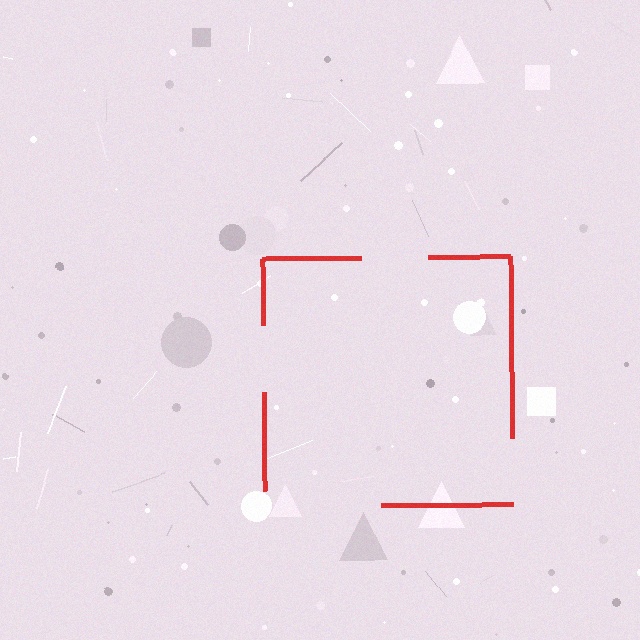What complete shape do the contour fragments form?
The contour fragments form a square.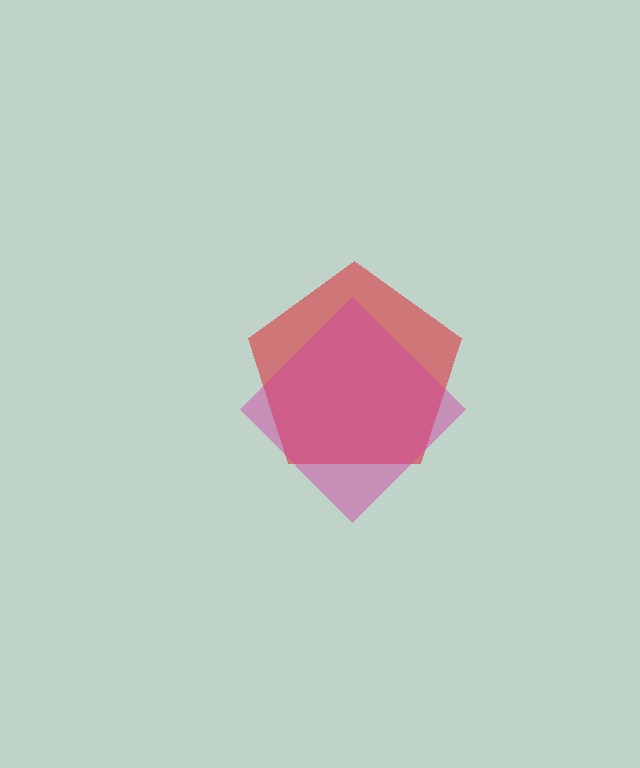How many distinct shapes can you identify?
There are 2 distinct shapes: a red pentagon, a magenta diamond.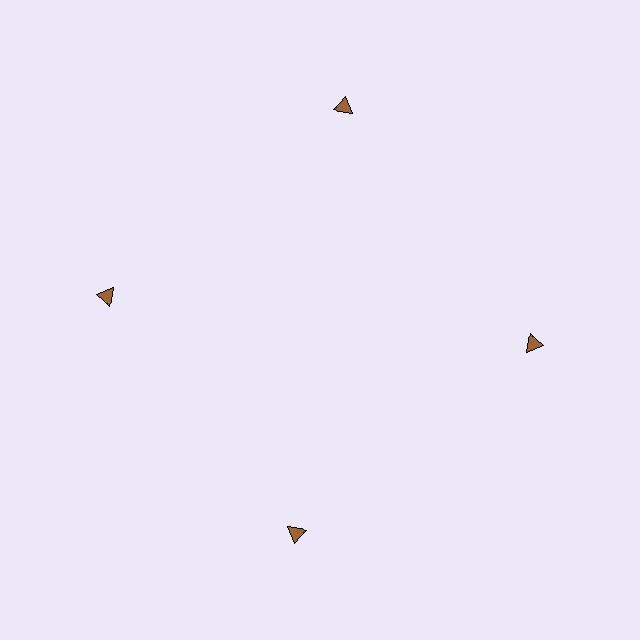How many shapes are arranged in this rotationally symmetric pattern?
There are 4 shapes, arranged in 4 groups of 1.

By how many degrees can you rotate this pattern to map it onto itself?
The pattern maps onto itself every 90 degrees of rotation.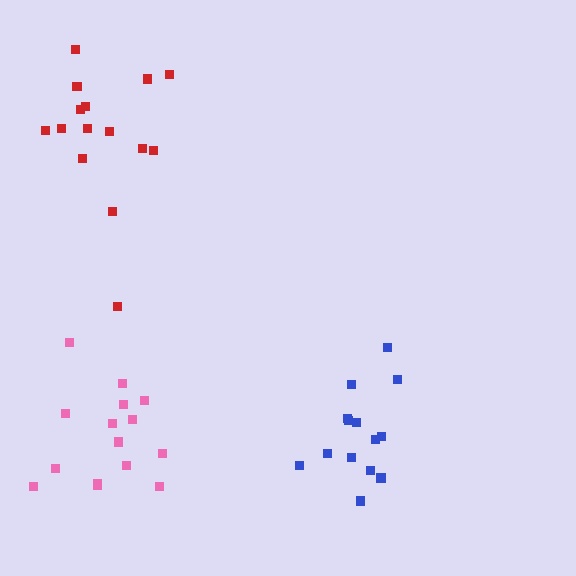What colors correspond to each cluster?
The clusters are colored: red, blue, pink.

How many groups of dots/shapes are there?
There are 3 groups.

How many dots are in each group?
Group 1: 15 dots, Group 2: 14 dots, Group 3: 15 dots (44 total).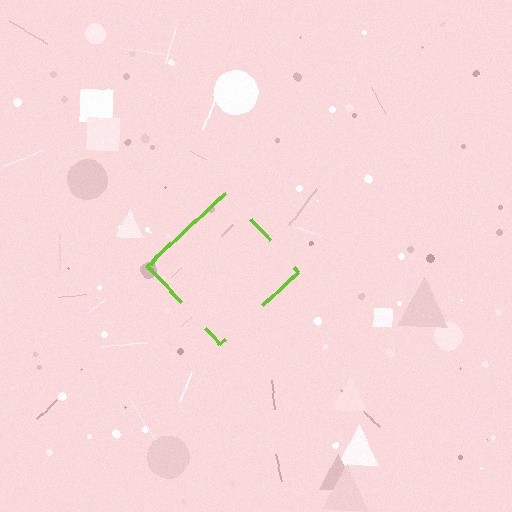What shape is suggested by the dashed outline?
The dashed outline suggests a diamond.